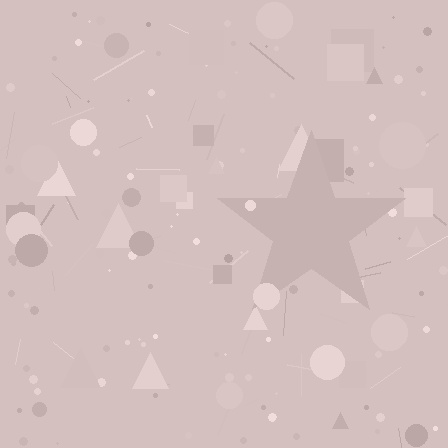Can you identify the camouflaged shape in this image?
The camouflaged shape is a star.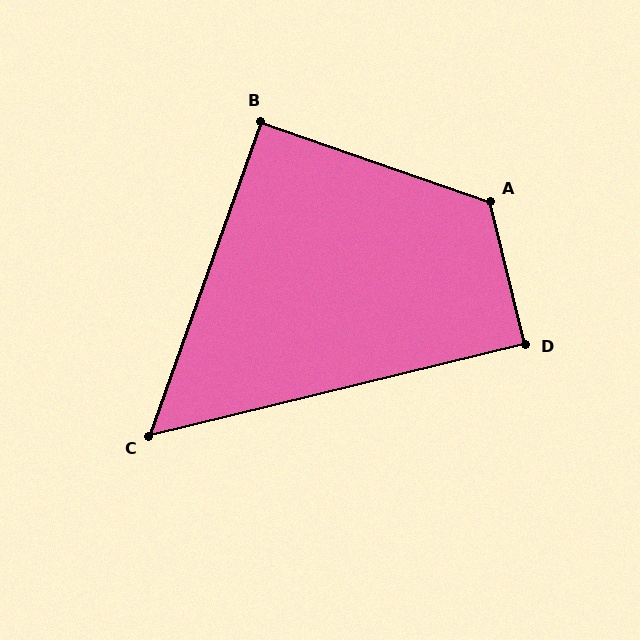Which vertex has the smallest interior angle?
C, at approximately 57 degrees.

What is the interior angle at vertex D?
Approximately 90 degrees (approximately right).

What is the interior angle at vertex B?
Approximately 90 degrees (approximately right).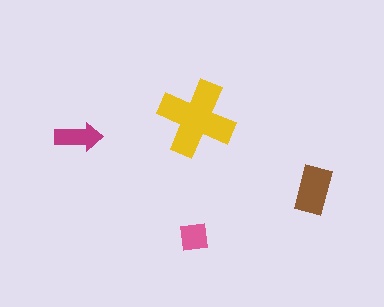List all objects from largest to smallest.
The yellow cross, the brown rectangle, the magenta arrow, the pink square.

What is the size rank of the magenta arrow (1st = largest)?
3rd.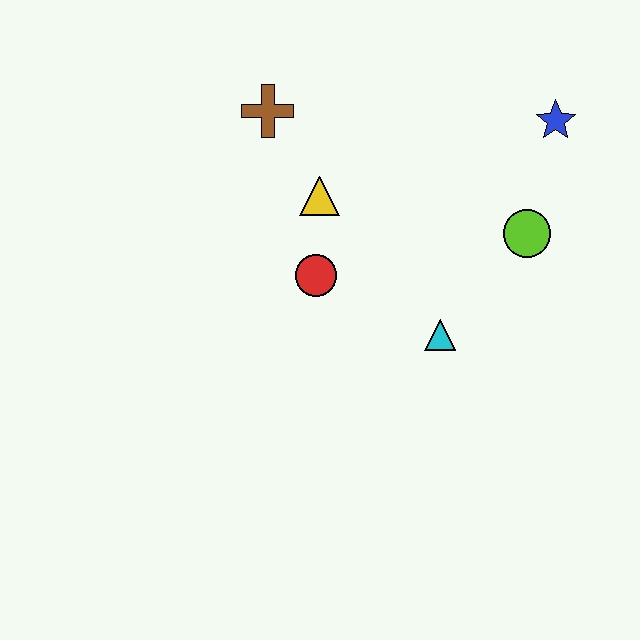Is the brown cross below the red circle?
No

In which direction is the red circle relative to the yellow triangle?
The red circle is below the yellow triangle.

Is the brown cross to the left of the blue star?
Yes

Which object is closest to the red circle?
The yellow triangle is closest to the red circle.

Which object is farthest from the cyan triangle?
The brown cross is farthest from the cyan triangle.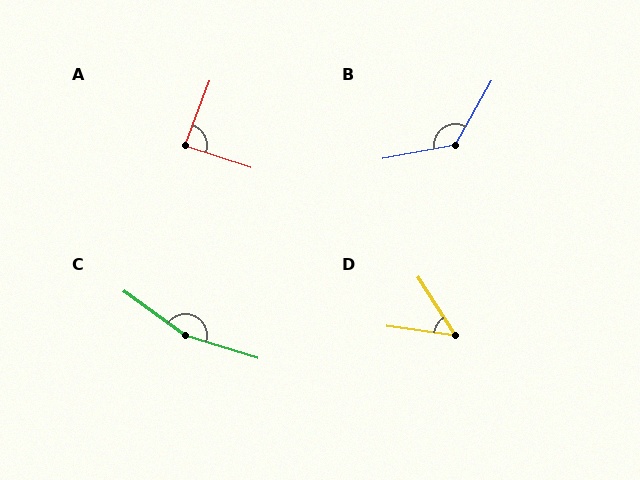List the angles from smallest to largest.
D (49°), A (87°), B (130°), C (161°).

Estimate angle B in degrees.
Approximately 130 degrees.